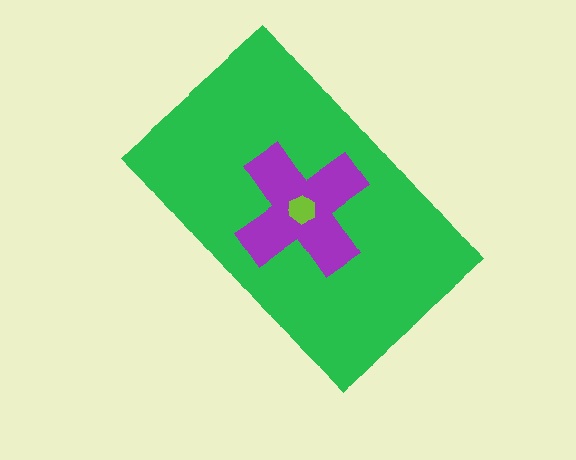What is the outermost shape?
The green rectangle.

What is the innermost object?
The lime hexagon.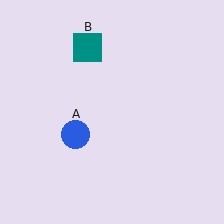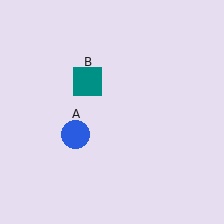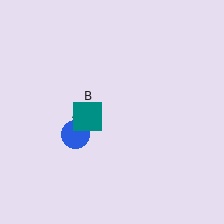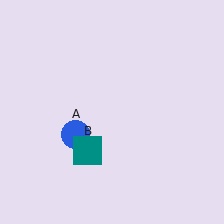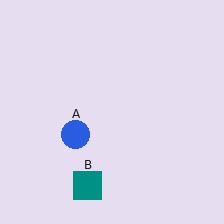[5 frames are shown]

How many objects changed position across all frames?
1 object changed position: teal square (object B).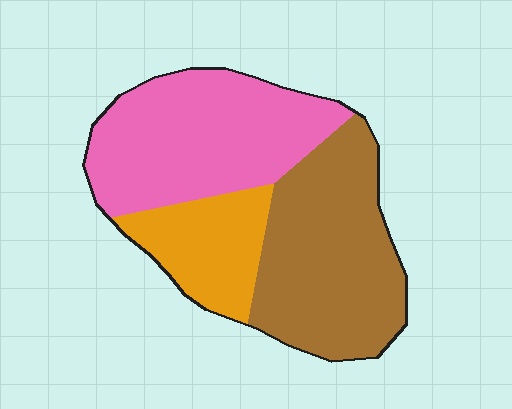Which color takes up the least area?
Orange, at roughly 20%.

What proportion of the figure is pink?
Pink covers 40% of the figure.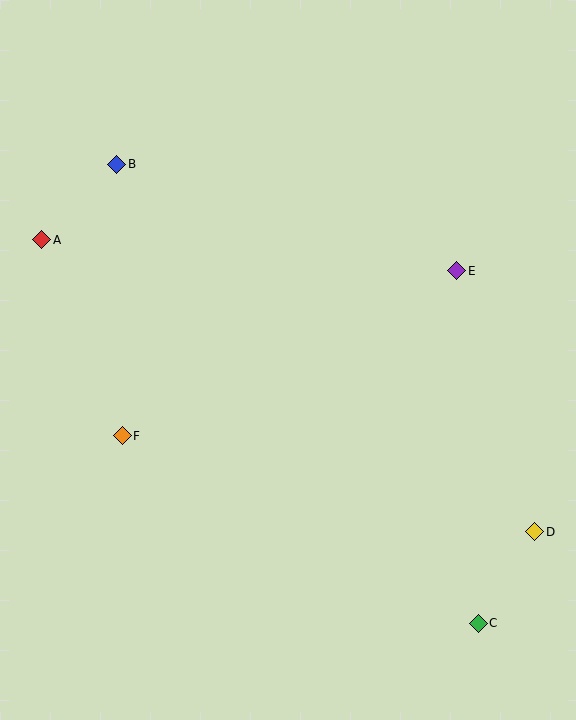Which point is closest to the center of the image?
Point F at (122, 436) is closest to the center.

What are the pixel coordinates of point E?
Point E is at (457, 271).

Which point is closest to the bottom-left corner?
Point F is closest to the bottom-left corner.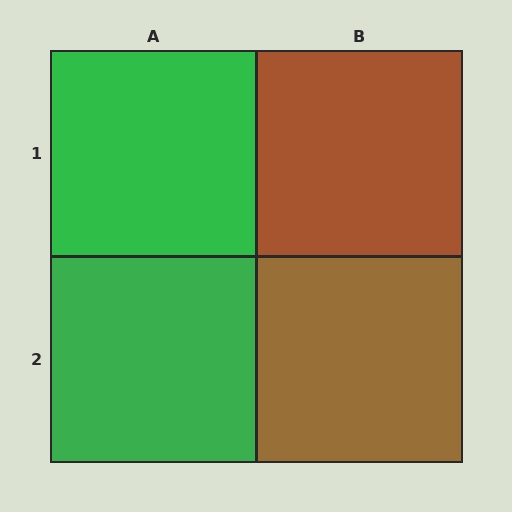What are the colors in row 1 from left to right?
Green, brown.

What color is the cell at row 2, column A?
Green.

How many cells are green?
2 cells are green.